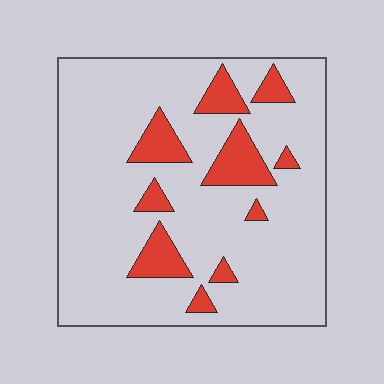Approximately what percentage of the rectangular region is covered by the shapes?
Approximately 15%.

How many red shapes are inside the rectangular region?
10.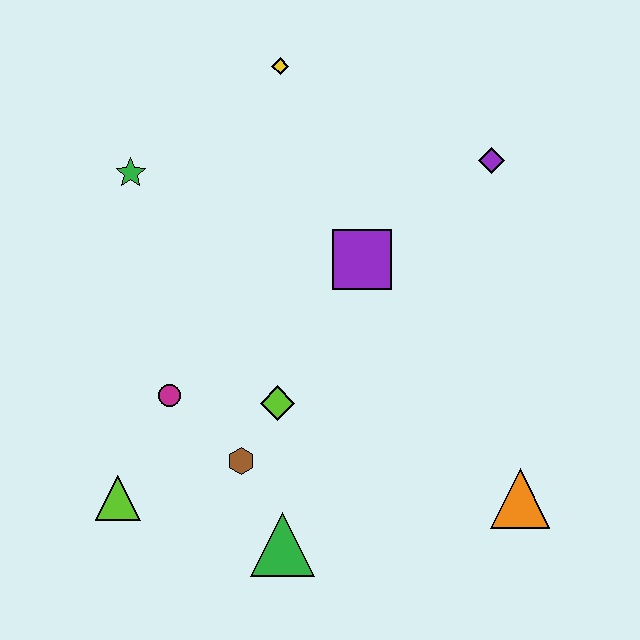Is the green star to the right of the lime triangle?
Yes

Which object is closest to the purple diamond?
The purple square is closest to the purple diamond.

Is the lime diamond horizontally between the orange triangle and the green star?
Yes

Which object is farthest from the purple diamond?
The lime triangle is farthest from the purple diamond.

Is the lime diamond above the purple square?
No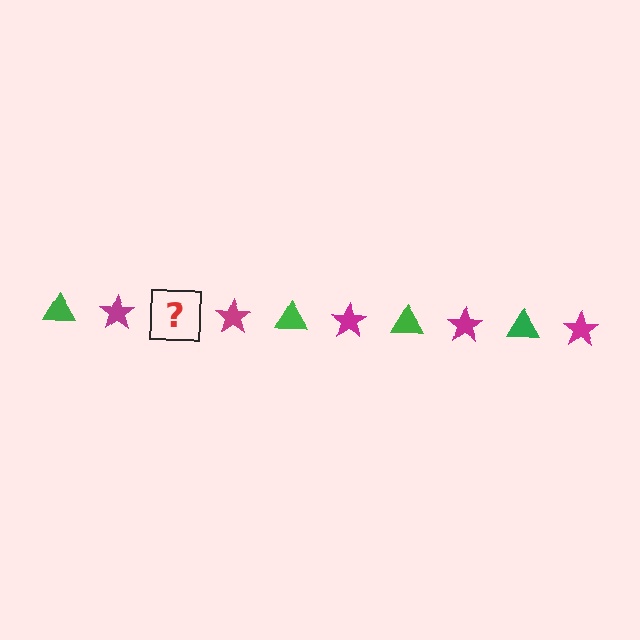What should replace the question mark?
The question mark should be replaced with a green triangle.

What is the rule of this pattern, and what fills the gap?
The rule is that the pattern alternates between green triangle and magenta star. The gap should be filled with a green triangle.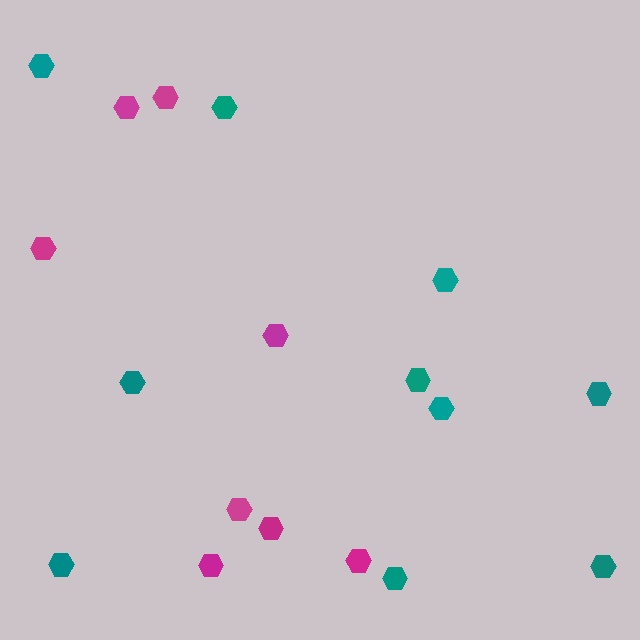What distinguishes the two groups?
There are 2 groups: one group of magenta hexagons (8) and one group of teal hexagons (10).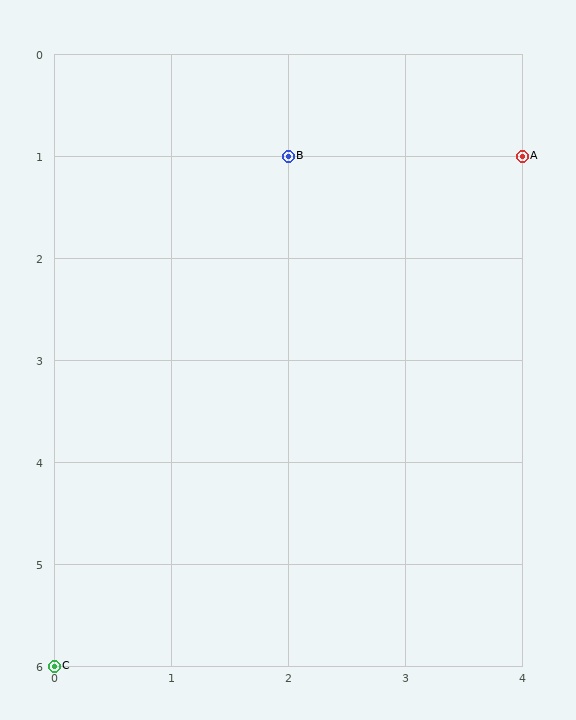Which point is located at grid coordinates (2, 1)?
Point B is at (2, 1).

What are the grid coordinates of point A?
Point A is at grid coordinates (4, 1).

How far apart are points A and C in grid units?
Points A and C are 4 columns and 5 rows apart (about 6.4 grid units diagonally).